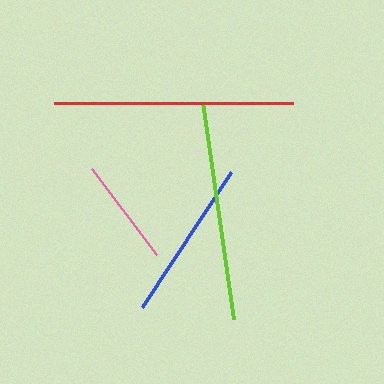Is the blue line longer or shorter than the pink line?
The blue line is longer than the pink line.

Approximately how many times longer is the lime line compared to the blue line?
The lime line is approximately 1.4 times the length of the blue line.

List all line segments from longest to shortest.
From longest to shortest: red, lime, blue, pink.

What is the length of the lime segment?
The lime segment is approximately 219 pixels long.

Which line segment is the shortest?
The pink line is the shortest at approximately 108 pixels.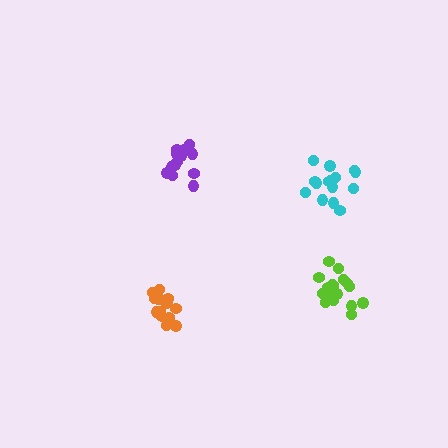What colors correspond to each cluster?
The clusters are colored: cyan, lime, purple, orange.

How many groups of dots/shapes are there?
There are 4 groups.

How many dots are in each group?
Group 1: 15 dots, Group 2: 18 dots, Group 3: 15 dots, Group 4: 14 dots (62 total).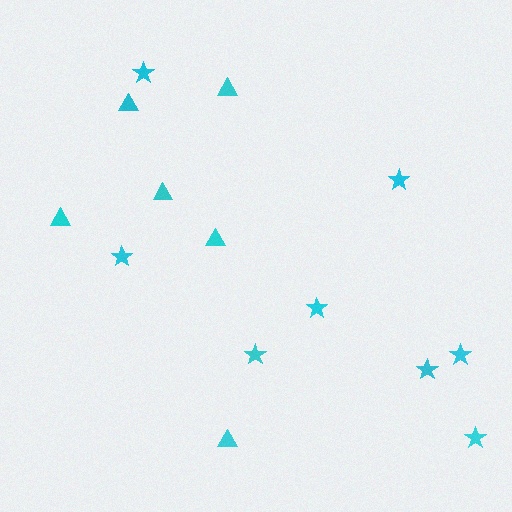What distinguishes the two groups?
There are 2 groups: one group of stars (8) and one group of triangles (6).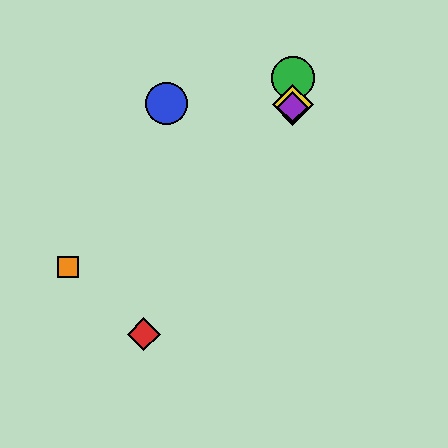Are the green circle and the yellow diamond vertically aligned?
Yes, both are at x≈293.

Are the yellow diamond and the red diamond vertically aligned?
No, the yellow diamond is at x≈293 and the red diamond is at x≈144.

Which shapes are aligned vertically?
The green circle, the yellow diamond, the purple diamond are aligned vertically.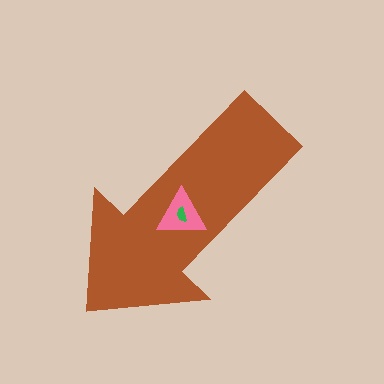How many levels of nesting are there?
3.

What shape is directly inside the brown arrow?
The pink triangle.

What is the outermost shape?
The brown arrow.